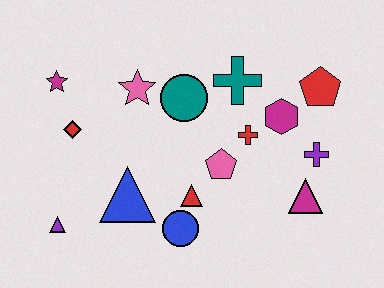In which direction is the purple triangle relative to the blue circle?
The purple triangle is to the left of the blue circle.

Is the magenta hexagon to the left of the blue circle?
No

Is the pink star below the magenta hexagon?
No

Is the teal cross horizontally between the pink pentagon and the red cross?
Yes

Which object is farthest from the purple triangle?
The red pentagon is farthest from the purple triangle.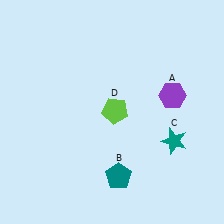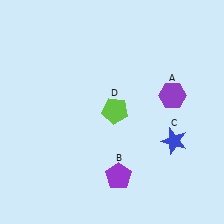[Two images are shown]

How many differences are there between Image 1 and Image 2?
There are 2 differences between the two images.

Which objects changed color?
B changed from teal to purple. C changed from teal to blue.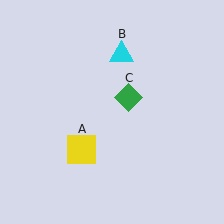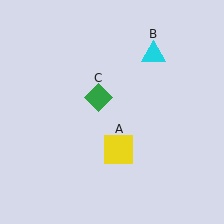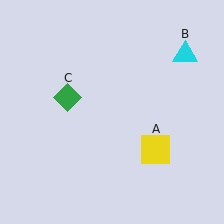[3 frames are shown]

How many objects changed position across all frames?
3 objects changed position: yellow square (object A), cyan triangle (object B), green diamond (object C).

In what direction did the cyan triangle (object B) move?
The cyan triangle (object B) moved right.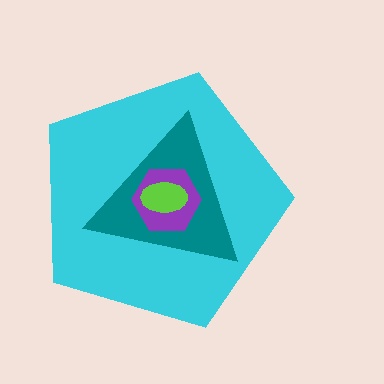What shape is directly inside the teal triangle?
The purple hexagon.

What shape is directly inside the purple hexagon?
The lime ellipse.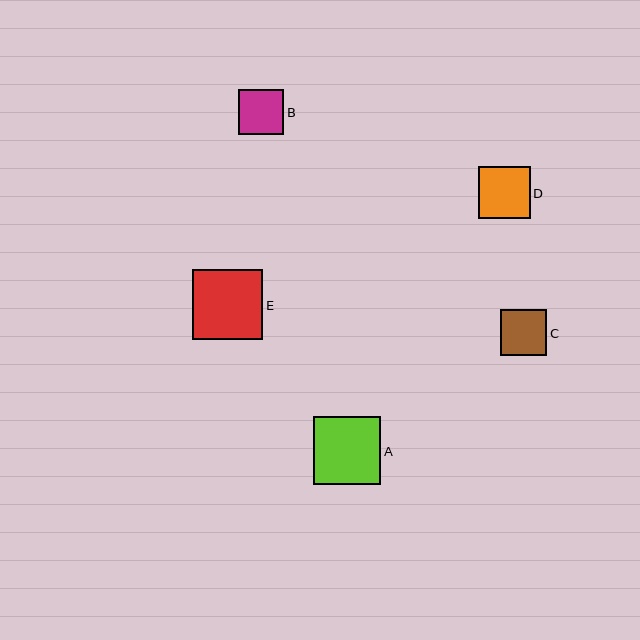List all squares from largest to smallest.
From largest to smallest: E, A, D, C, B.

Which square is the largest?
Square E is the largest with a size of approximately 70 pixels.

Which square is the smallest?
Square B is the smallest with a size of approximately 46 pixels.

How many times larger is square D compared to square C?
Square D is approximately 1.1 times the size of square C.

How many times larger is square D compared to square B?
Square D is approximately 1.1 times the size of square B.